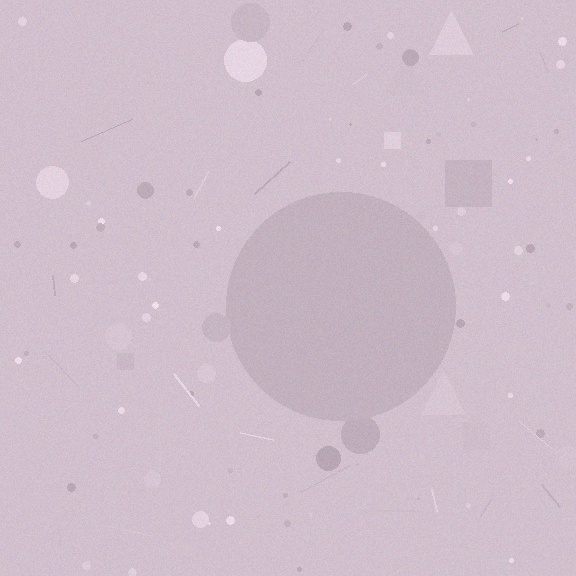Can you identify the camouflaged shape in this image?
The camouflaged shape is a circle.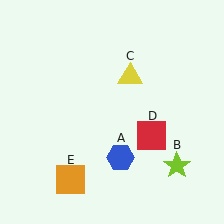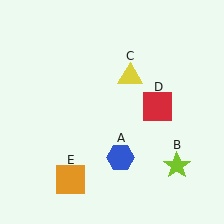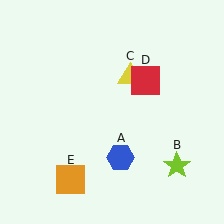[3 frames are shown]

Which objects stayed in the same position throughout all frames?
Blue hexagon (object A) and lime star (object B) and yellow triangle (object C) and orange square (object E) remained stationary.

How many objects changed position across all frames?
1 object changed position: red square (object D).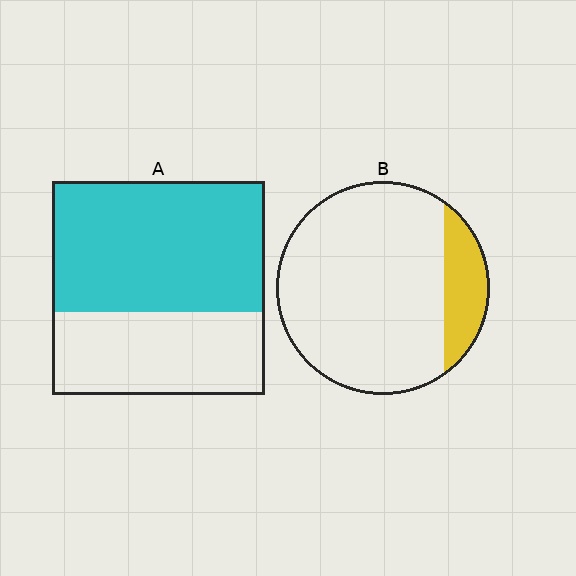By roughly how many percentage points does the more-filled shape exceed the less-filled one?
By roughly 45 percentage points (A over B).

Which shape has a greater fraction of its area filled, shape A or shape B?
Shape A.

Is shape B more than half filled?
No.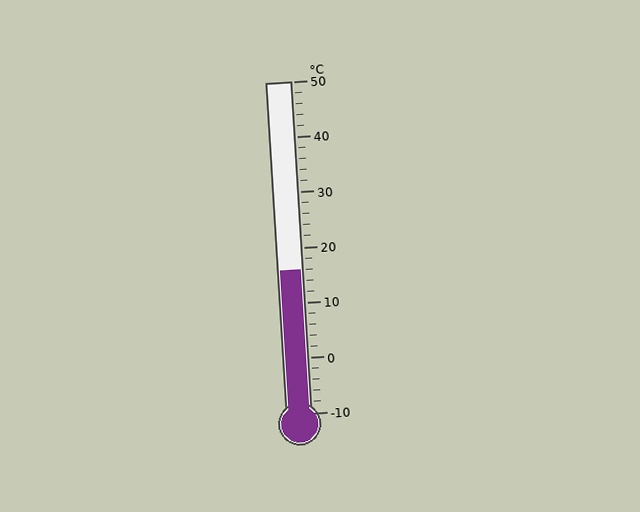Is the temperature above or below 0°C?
The temperature is above 0°C.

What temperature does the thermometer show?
The thermometer shows approximately 16°C.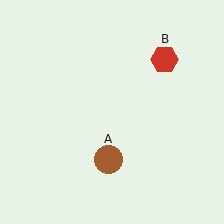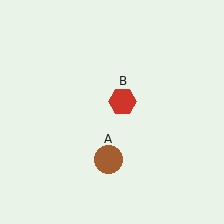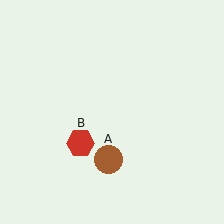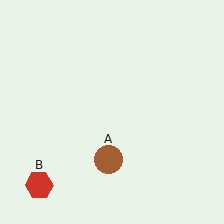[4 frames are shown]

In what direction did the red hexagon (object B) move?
The red hexagon (object B) moved down and to the left.